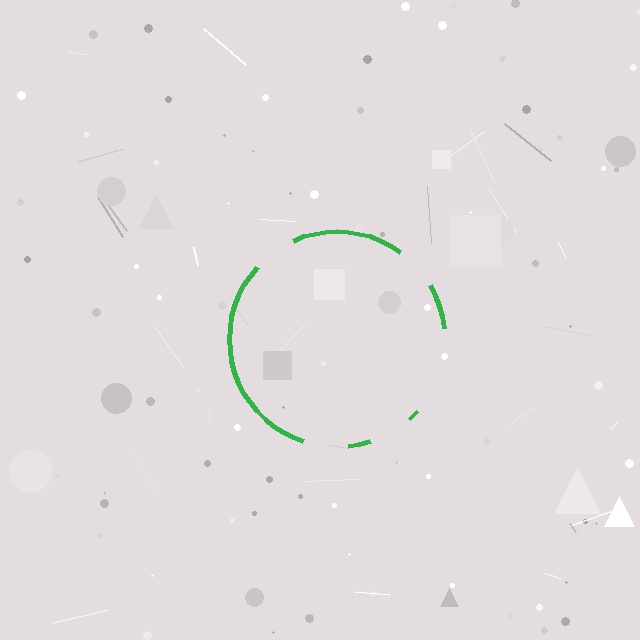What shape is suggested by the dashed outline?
The dashed outline suggests a circle.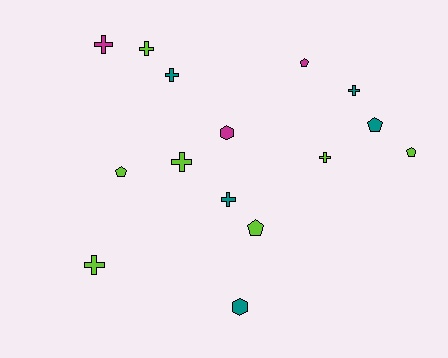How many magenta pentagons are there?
There is 1 magenta pentagon.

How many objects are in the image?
There are 15 objects.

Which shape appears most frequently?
Cross, with 8 objects.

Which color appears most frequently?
Lime, with 7 objects.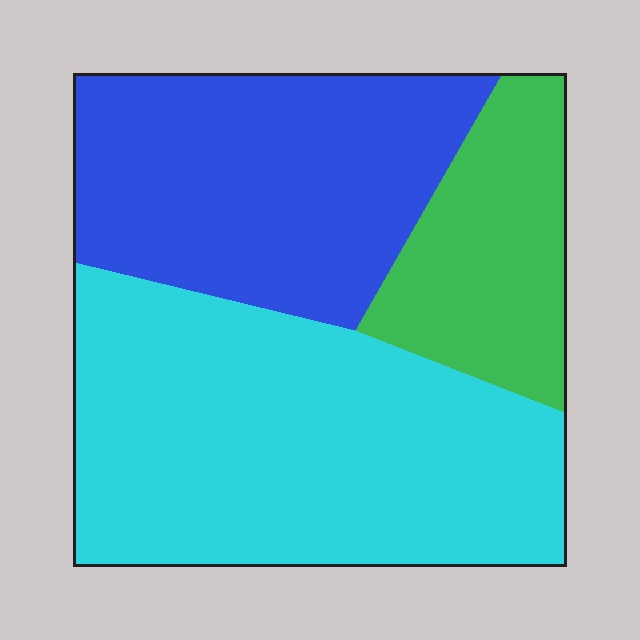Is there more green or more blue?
Blue.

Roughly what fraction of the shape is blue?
Blue takes up about one third (1/3) of the shape.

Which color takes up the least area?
Green, at roughly 20%.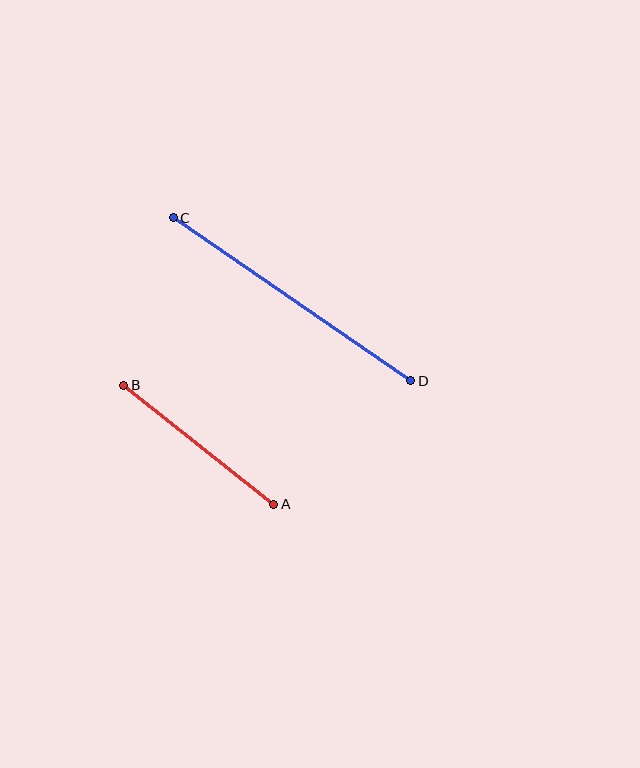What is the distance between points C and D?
The distance is approximately 288 pixels.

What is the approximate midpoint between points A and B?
The midpoint is at approximately (199, 445) pixels.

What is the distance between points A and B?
The distance is approximately 191 pixels.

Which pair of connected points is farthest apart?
Points C and D are farthest apart.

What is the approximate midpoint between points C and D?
The midpoint is at approximately (292, 299) pixels.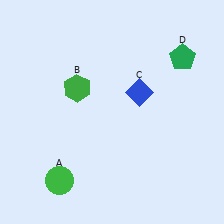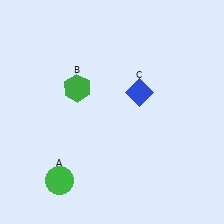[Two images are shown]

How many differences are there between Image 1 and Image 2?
There is 1 difference between the two images.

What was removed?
The green pentagon (D) was removed in Image 2.